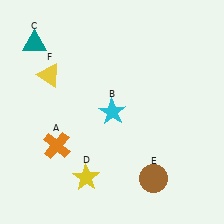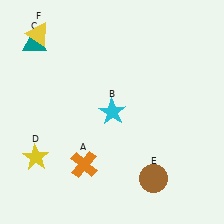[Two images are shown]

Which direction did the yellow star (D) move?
The yellow star (D) moved left.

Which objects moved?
The objects that moved are: the orange cross (A), the yellow star (D), the yellow triangle (F).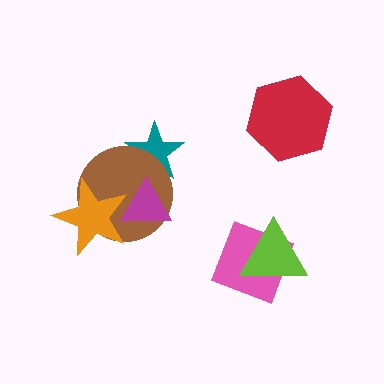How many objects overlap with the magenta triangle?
3 objects overlap with the magenta triangle.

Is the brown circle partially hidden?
Yes, it is partially covered by another shape.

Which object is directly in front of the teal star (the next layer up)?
The brown circle is directly in front of the teal star.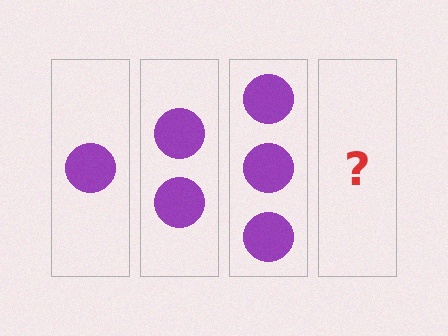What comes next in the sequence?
The next element should be 4 circles.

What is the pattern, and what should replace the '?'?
The pattern is that each step adds one more circle. The '?' should be 4 circles.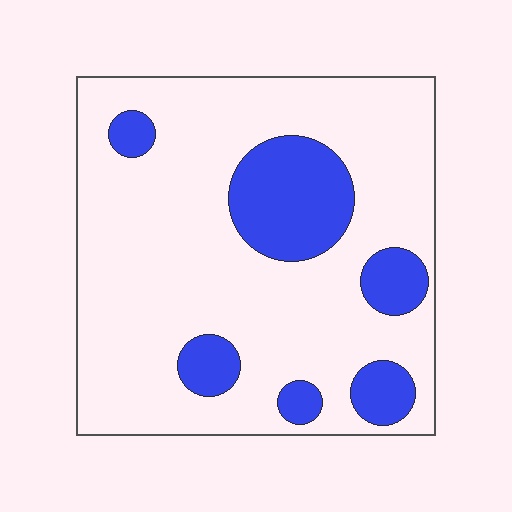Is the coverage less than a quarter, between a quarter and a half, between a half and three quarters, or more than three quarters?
Less than a quarter.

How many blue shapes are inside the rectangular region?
6.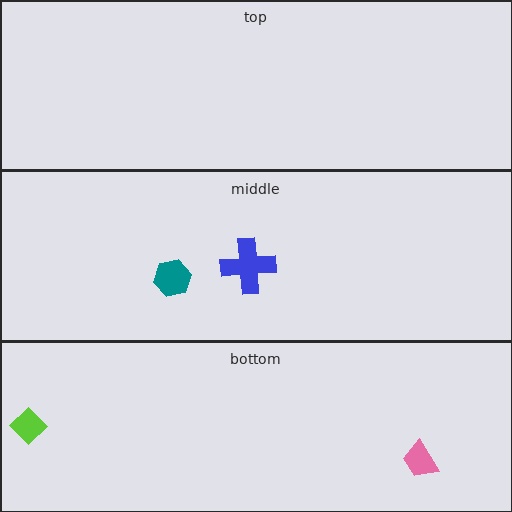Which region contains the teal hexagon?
The middle region.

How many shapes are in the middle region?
2.